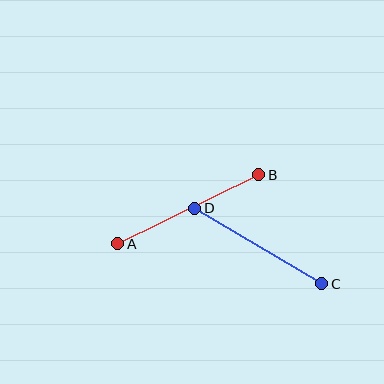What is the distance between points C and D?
The distance is approximately 147 pixels.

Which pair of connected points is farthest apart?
Points A and B are farthest apart.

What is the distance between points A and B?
The distance is approximately 157 pixels.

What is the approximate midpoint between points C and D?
The midpoint is at approximately (258, 246) pixels.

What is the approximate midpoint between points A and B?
The midpoint is at approximately (188, 209) pixels.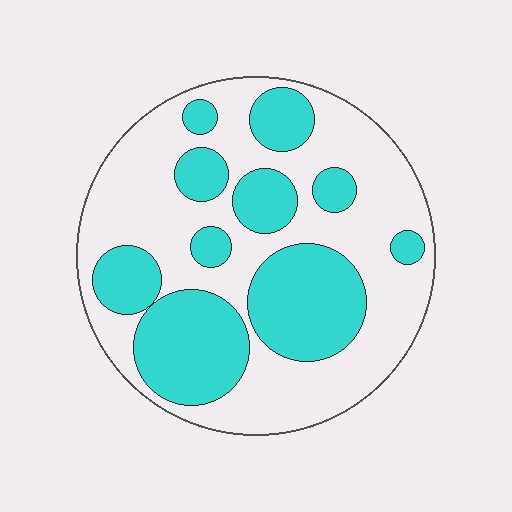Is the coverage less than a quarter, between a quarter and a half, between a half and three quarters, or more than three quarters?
Between a quarter and a half.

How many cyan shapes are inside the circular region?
10.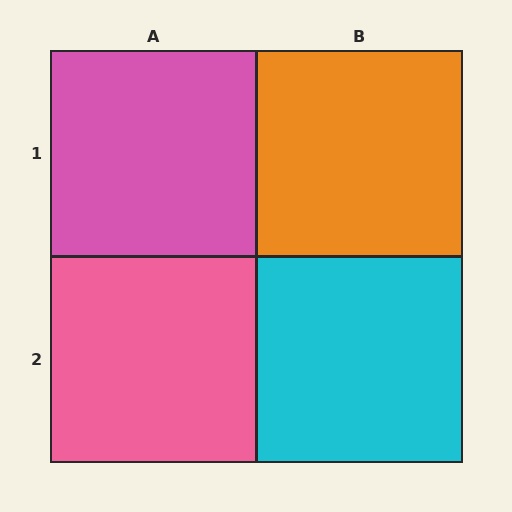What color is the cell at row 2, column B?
Cyan.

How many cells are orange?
1 cell is orange.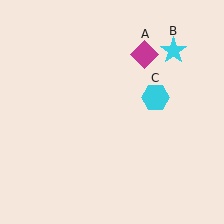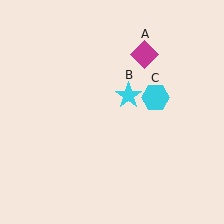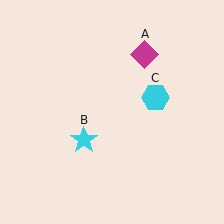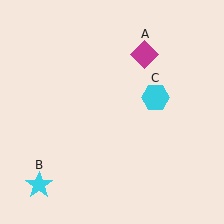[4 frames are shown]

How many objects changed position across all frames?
1 object changed position: cyan star (object B).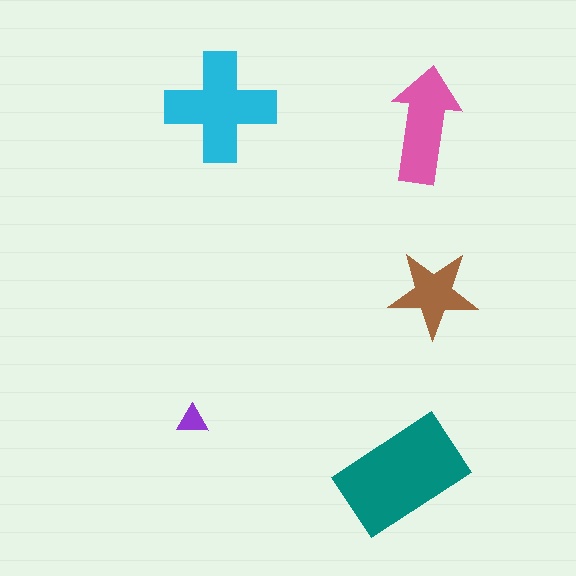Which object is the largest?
The teal rectangle.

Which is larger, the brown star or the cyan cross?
The cyan cross.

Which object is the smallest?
The purple triangle.